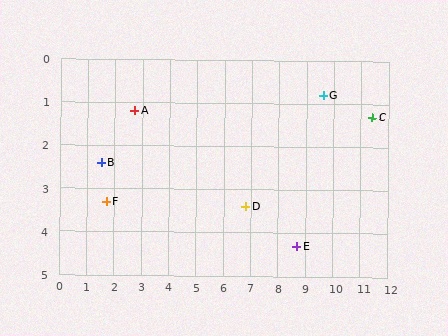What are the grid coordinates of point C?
Point C is at approximately (11.4, 1.3).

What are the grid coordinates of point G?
Point G is at approximately (9.6, 0.8).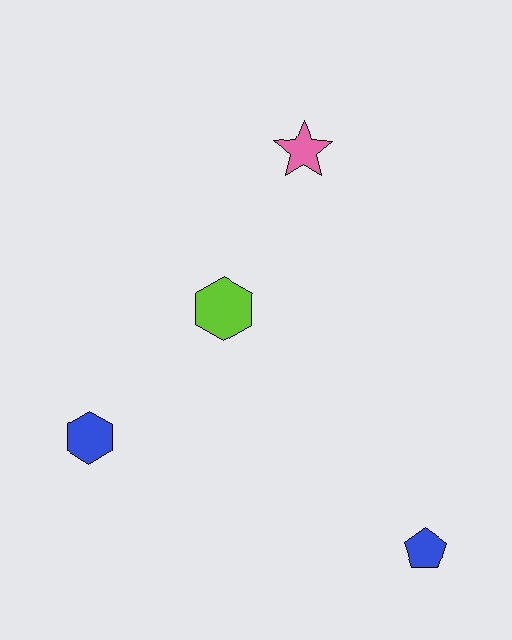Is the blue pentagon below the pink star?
Yes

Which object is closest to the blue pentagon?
The lime hexagon is closest to the blue pentagon.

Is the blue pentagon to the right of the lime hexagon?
Yes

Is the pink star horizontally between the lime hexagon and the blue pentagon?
Yes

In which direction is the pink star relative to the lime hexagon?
The pink star is above the lime hexagon.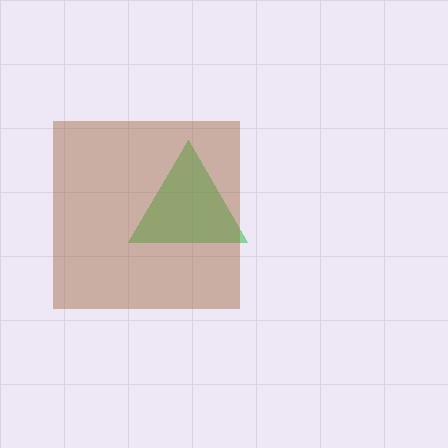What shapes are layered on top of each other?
The layered shapes are: a green triangle, a brown square.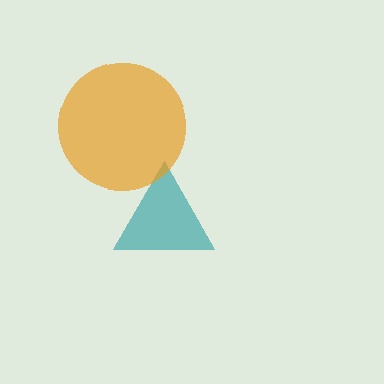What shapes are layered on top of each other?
The layered shapes are: a teal triangle, an orange circle.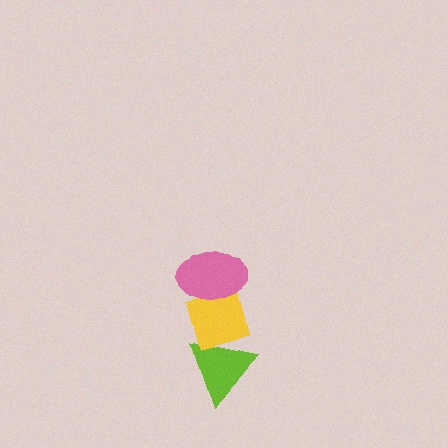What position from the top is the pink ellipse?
The pink ellipse is 1st from the top.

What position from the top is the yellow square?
The yellow square is 2nd from the top.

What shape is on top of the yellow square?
The pink ellipse is on top of the yellow square.